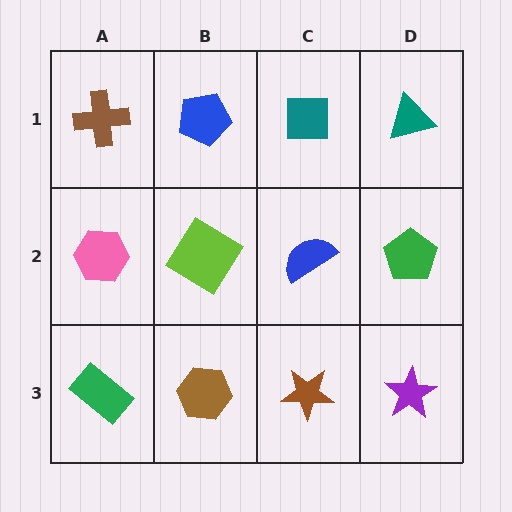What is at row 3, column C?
A brown star.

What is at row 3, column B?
A brown hexagon.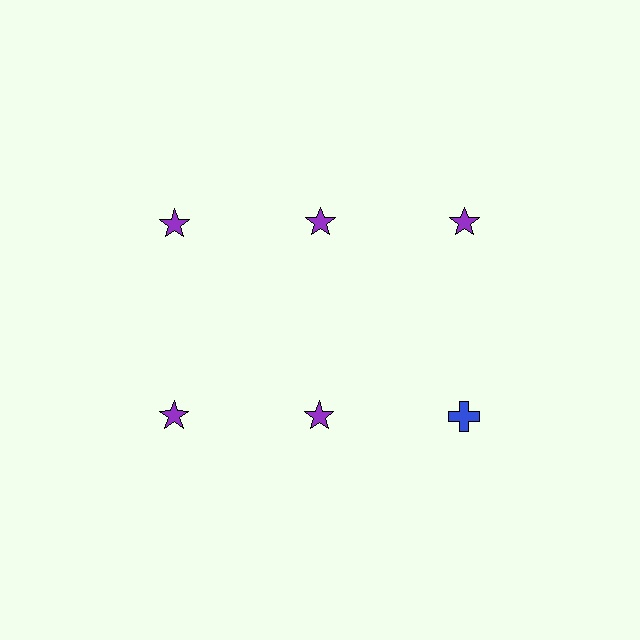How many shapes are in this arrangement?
There are 6 shapes arranged in a grid pattern.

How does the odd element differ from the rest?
It differs in both color (blue instead of purple) and shape (cross instead of star).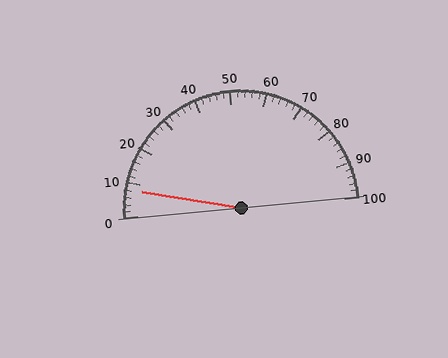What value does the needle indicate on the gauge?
The needle indicates approximately 8.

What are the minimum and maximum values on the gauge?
The gauge ranges from 0 to 100.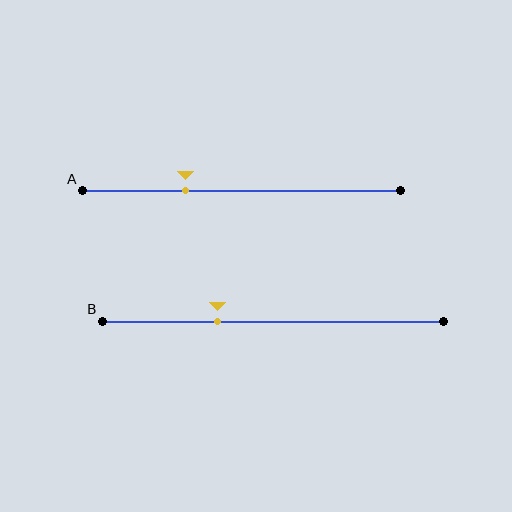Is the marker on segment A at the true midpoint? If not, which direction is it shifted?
No, the marker on segment A is shifted to the left by about 18% of the segment length.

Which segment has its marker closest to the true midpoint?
Segment B has its marker closest to the true midpoint.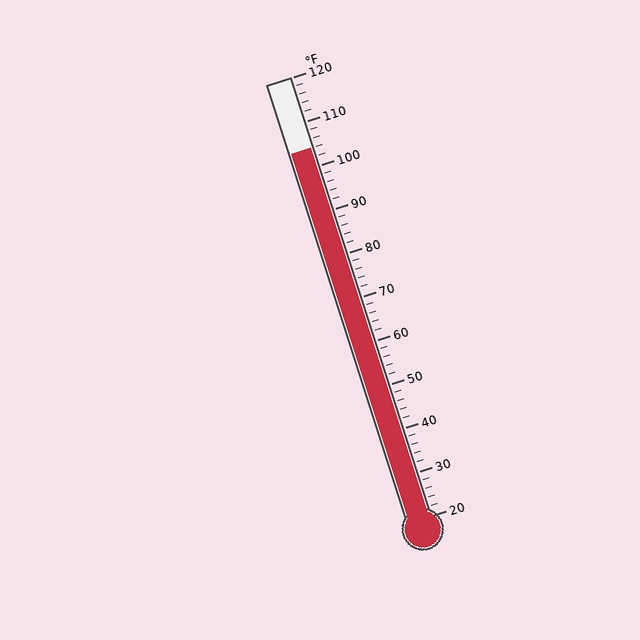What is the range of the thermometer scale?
The thermometer scale ranges from 20°F to 120°F.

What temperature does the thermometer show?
The thermometer shows approximately 104°F.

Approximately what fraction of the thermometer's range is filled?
The thermometer is filled to approximately 85% of its range.